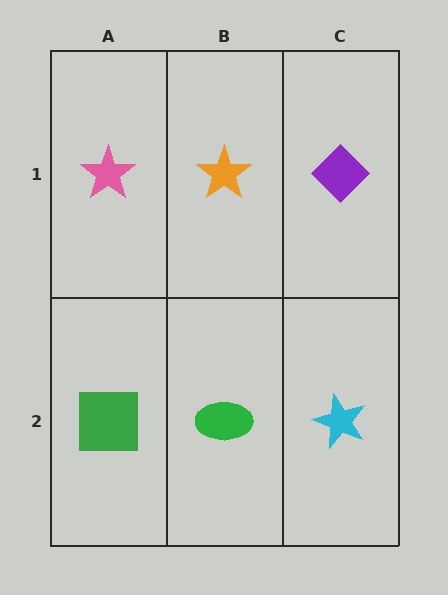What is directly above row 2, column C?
A purple diamond.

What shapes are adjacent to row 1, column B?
A green ellipse (row 2, column B), a pink star (row 1, column A), a purple diamond (row 1, column C).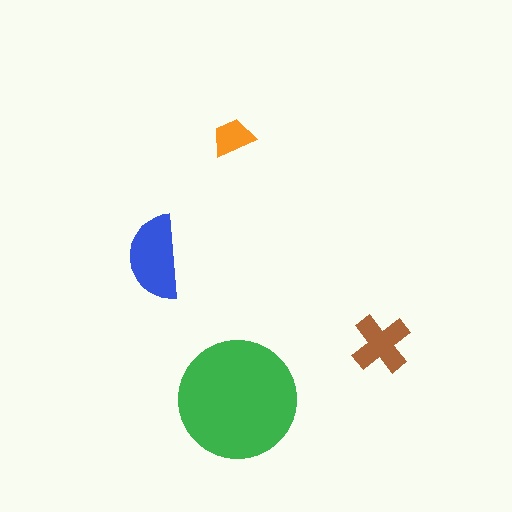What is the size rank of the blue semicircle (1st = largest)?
2nd.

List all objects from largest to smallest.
The green circle, the blue semicircle, the brown cross, the orange trapezoid.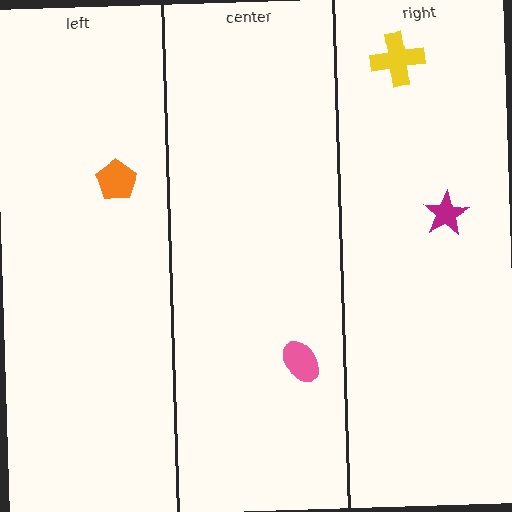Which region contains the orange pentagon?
The left region.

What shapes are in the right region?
The yellow cross, the magenta star.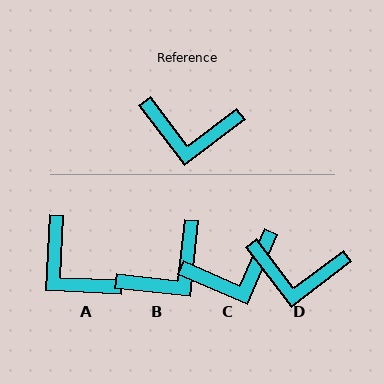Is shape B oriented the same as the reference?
No, it is off by about 47 degrees.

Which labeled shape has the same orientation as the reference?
D.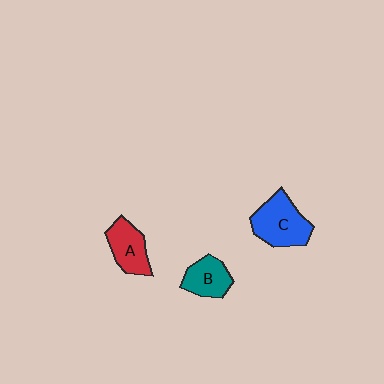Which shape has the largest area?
Shape C (blue).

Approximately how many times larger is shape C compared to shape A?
Approximately 1.3 times.